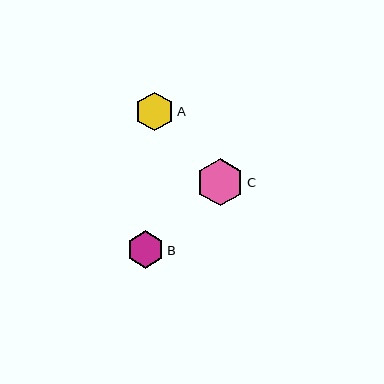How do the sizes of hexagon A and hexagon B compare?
Hexagon A and hexagon B are approximately the same size.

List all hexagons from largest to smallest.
From largest to smallest: C, A, B.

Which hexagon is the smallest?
Hexagon B is the smallest with a size of approximately 37 pixels.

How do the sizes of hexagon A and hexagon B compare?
Hexagon A and hexagon B are approximately the same size.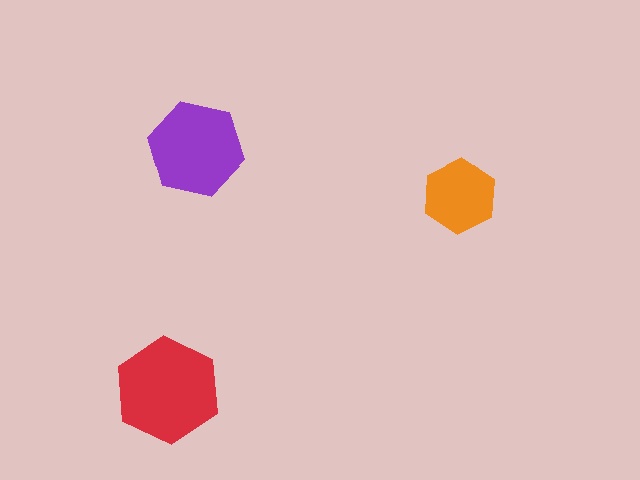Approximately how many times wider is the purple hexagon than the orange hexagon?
About 1.5 times wider.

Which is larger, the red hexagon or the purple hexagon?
The red one.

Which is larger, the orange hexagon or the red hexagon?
The red one.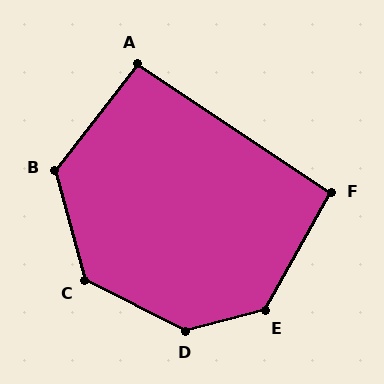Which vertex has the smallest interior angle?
A, at approximately 94 degrees.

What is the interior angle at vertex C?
Approximately 132 degrees (obtuse).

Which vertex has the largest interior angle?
D, at approximately 139 degrees.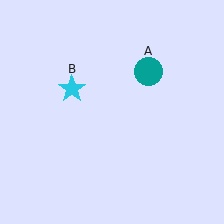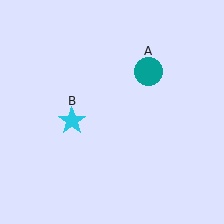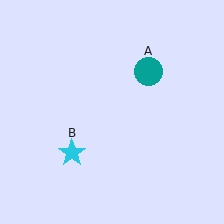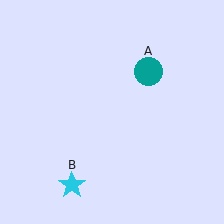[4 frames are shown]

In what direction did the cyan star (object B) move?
The cyan star (object B) moved down.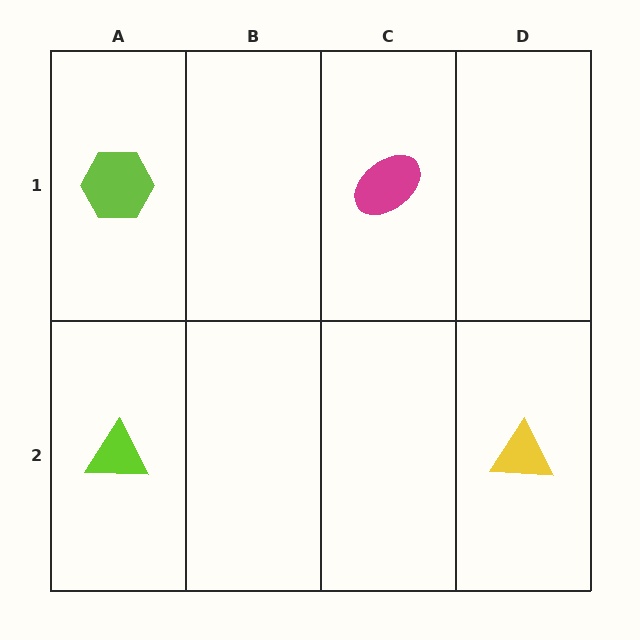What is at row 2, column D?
A yellow triangle.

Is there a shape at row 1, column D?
No, that cell is empty.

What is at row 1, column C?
A magenta ellipse.